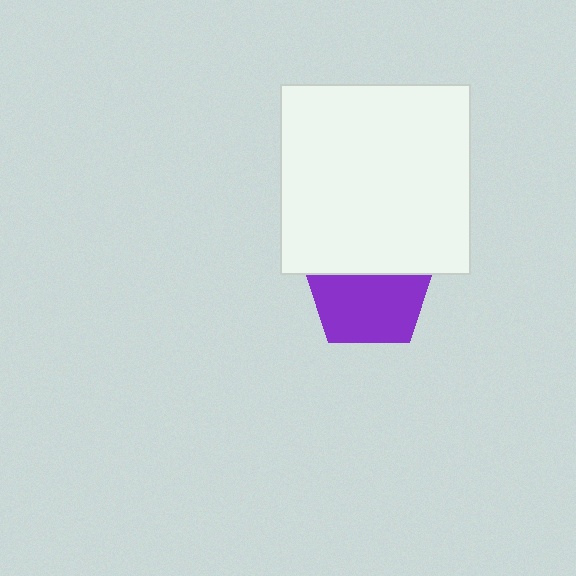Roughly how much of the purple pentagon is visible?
About half of it is visible (roughly 62%).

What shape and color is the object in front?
The object in front is a white square.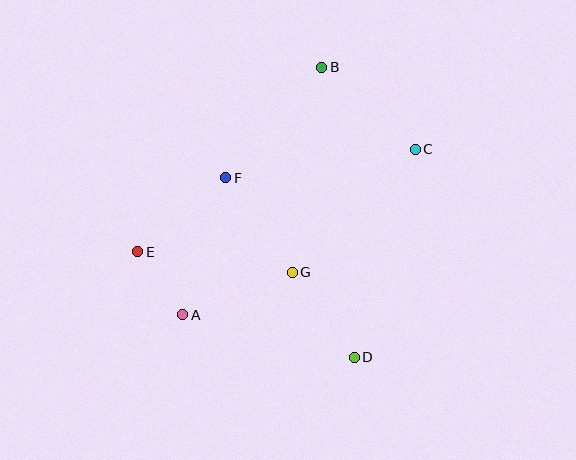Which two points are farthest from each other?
Points C and E are farthest from each other.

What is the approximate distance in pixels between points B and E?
The distance between B and E is approximately 260 pixels.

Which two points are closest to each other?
Points A and E are closest to each other.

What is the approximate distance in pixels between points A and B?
The distance between A and B is approximately 283 pixels.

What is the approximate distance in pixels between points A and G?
The distance between A and G is approximately 117 pixels.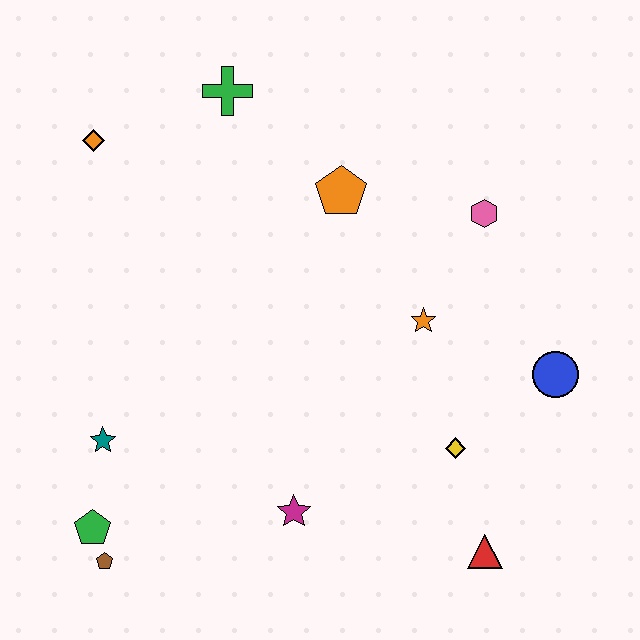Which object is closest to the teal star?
The green pentagon is closest to the teal star.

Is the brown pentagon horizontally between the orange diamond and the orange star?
Yes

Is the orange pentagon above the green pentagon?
Yes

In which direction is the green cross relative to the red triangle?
The green cross is above the red triangle.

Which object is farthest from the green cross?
The red triangle is farthest from the green cross.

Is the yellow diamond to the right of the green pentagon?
Yes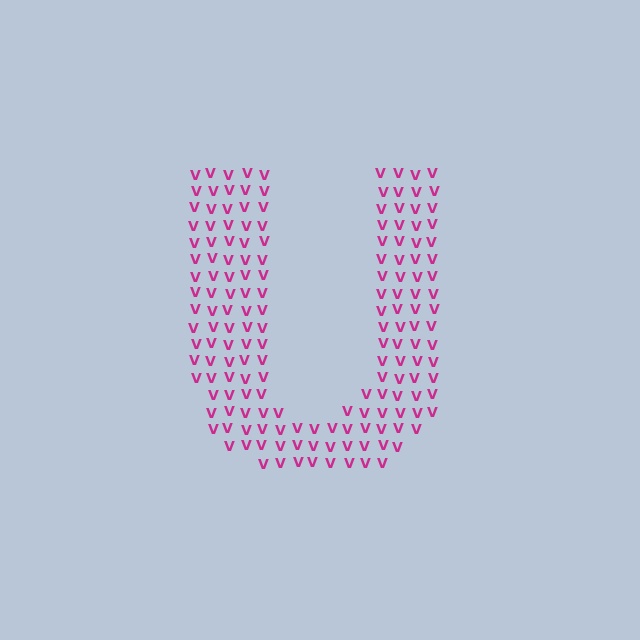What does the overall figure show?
The overall figure shows the letter U.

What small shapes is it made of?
It is made of small letter V's.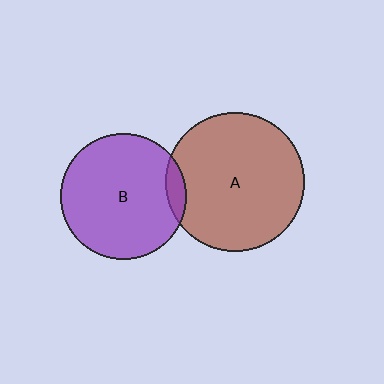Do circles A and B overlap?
Yes.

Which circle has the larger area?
Circle A (brown).